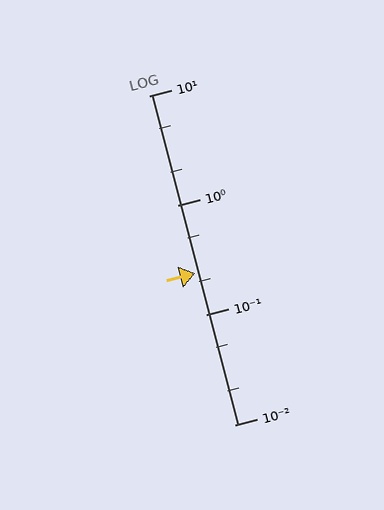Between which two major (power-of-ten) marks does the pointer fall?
The pointer is between 0.1 and 1.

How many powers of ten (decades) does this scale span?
The scale spans 3 decades, from 0.01 to 10.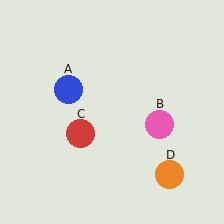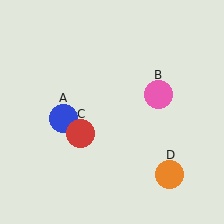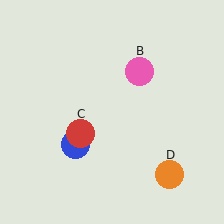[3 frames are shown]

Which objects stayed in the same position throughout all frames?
Red circle (object C) and orange circle (object D) remained stationary.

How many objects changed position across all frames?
2 objects changed position: blue circle (object A), pink circle (object B).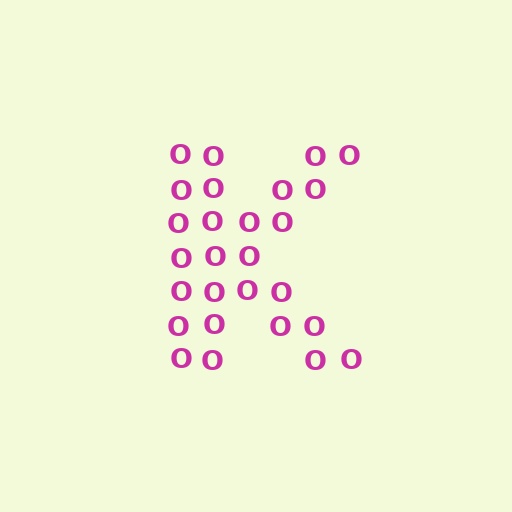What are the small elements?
The small elements are letter O's.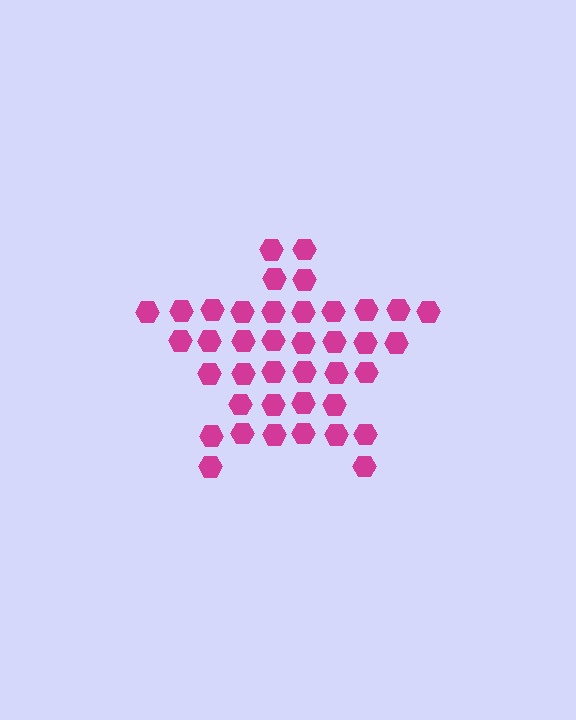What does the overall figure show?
The overall figure shows a star.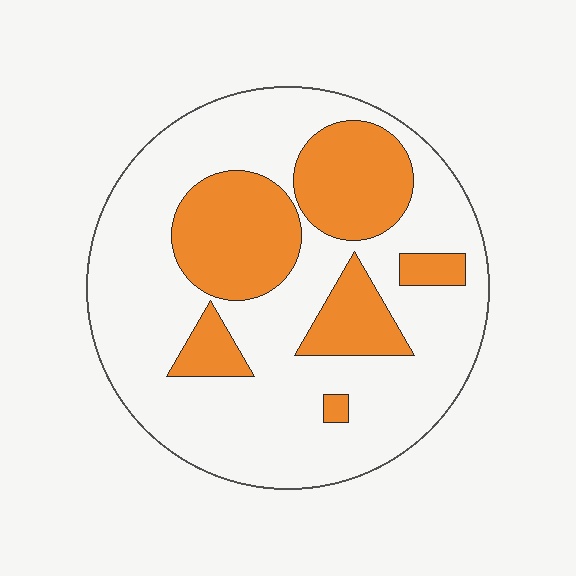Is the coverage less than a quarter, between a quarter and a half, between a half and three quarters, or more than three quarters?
Between a quarter and a half.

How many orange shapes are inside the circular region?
6.